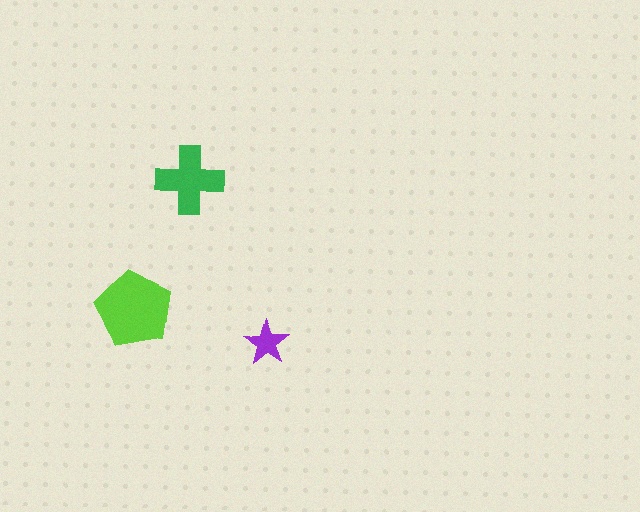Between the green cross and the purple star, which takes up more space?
The green cross.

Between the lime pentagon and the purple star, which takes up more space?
The lime pentagon.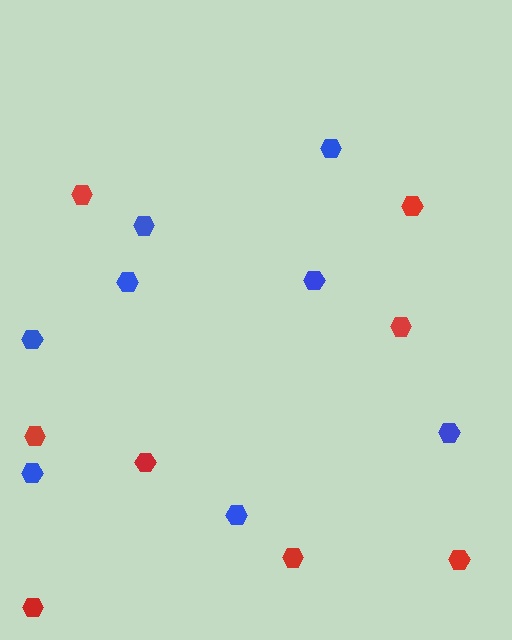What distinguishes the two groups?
There are 2 groups: one group of red hexagons (8) and one group of blue hexagons (8).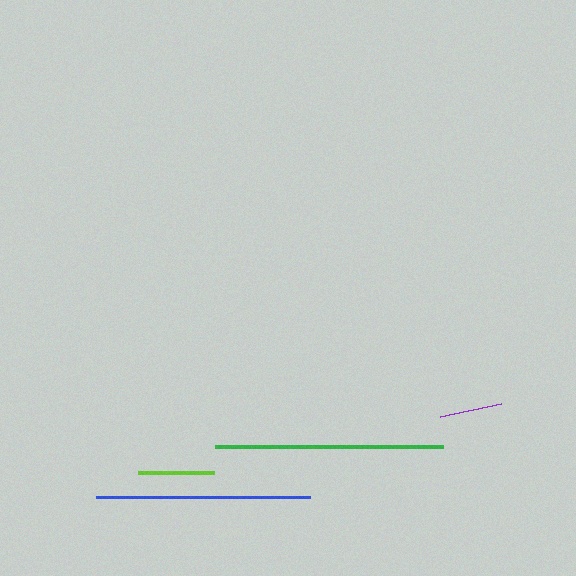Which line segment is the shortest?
The purple line is the shortest at approximately 63 pixels.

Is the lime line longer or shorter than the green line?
The green line is longer than the lime line.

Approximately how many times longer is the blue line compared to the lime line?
The blue line is approximately 2.8 times the length of the lime line.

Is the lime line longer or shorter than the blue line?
The blue line is longer than the lime line.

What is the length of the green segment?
The green segment is approximately 228 pixels long.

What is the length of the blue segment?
The blue segment is approximately 214 pixels long.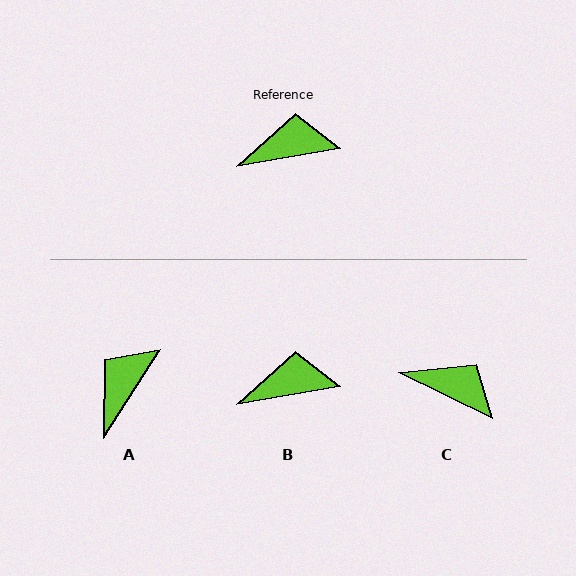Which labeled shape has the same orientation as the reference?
B.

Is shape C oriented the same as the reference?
No, it is off by about 36 degrees.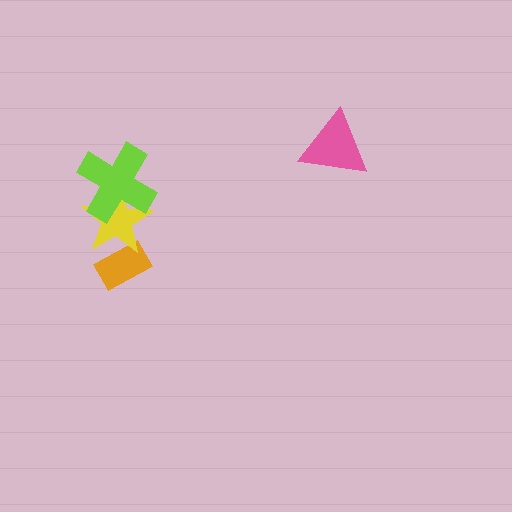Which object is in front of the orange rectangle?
The yellow star is in front of the orange rectangle.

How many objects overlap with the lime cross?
1 object overlaps with the lime cross.